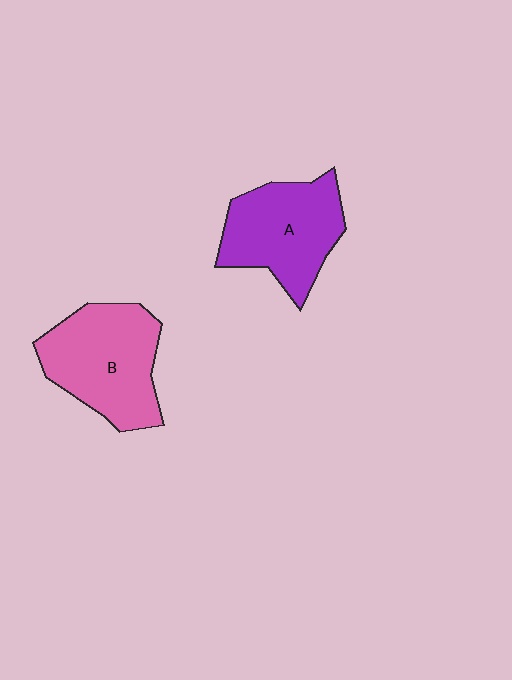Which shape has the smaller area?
Shape A (purple).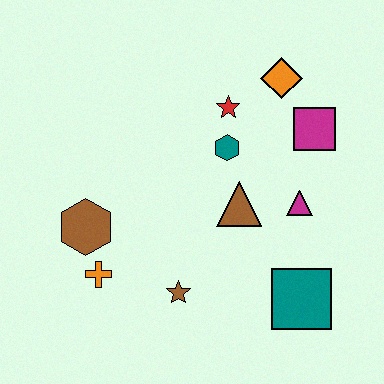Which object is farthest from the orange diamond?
The orange cross is farthest from the orange diamond.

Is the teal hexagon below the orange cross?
No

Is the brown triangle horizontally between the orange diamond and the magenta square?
No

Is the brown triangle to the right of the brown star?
Yes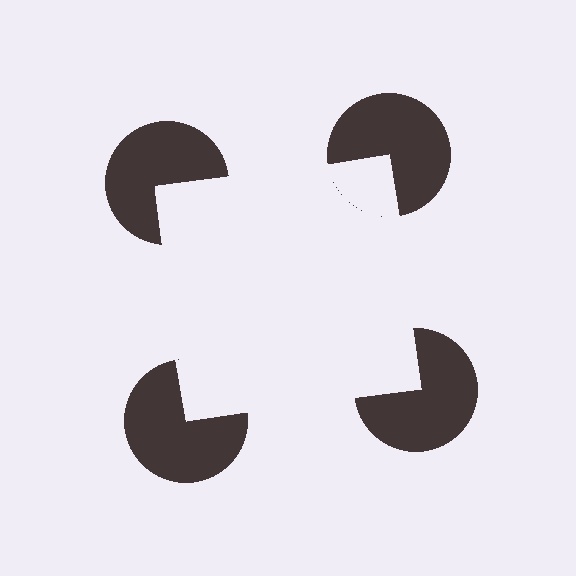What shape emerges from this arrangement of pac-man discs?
An illusory square — its edges are inferred from the aligned wedge cuts in the pac-man discs, not physically drawn.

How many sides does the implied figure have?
4 sides.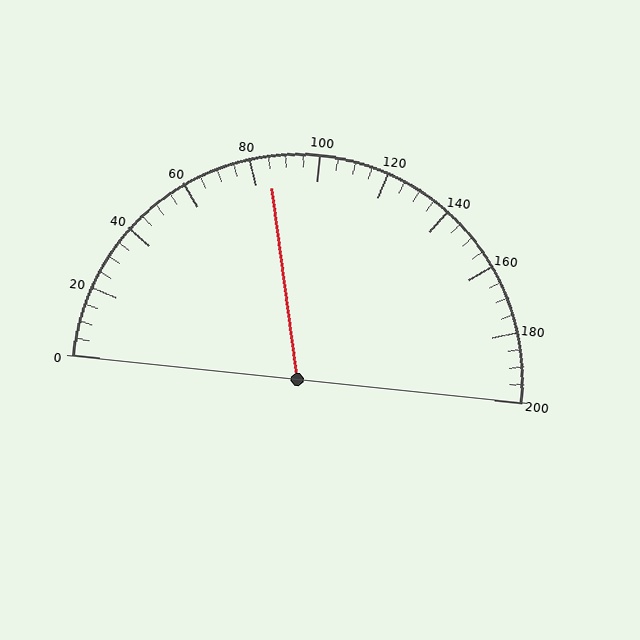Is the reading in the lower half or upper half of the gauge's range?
The reading is in the lower half of the range (0 to 200).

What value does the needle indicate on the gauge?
The needle indicates approximately 85.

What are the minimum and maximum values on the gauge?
The gauge ranges from 0 to 200.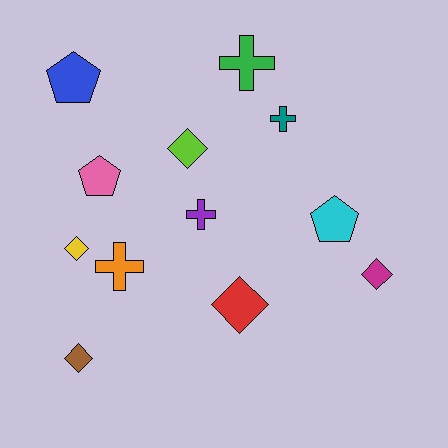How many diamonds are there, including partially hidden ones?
There are 5 diamonds.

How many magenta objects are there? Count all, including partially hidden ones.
There is 1 magenta object.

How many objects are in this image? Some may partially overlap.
There are 12 objects.